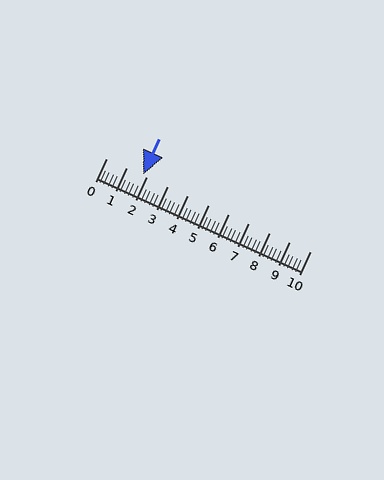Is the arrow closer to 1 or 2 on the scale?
The arrow is closer to 2.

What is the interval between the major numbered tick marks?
The major tick marks are spaced 1 units apart.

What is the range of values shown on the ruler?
The ruler shows values from 0 to 10.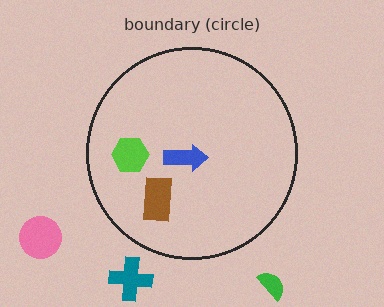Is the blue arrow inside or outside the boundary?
Inside.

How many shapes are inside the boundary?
3 inside, 3 outside.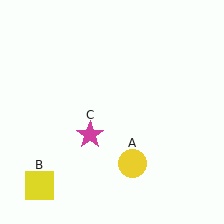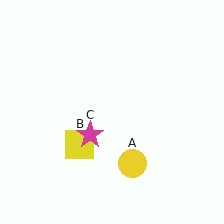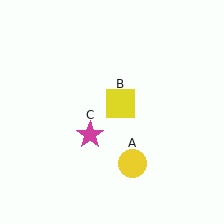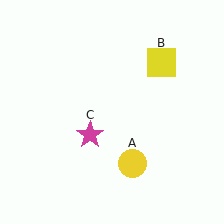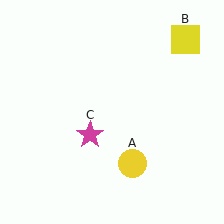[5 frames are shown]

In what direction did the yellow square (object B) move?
The yellow square (object B) moved up and to the right.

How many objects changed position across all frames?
1 object changed position: yellow square (object B).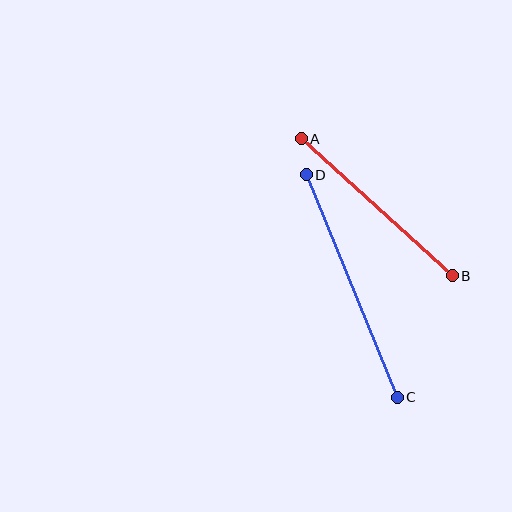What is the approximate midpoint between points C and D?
The midpoint is at approximately (352, 286) pixels.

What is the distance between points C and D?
The distance is approximately 240 pixels.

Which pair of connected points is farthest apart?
Points C and D are farthest apart.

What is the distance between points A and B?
The distance is approximately 204 pixels.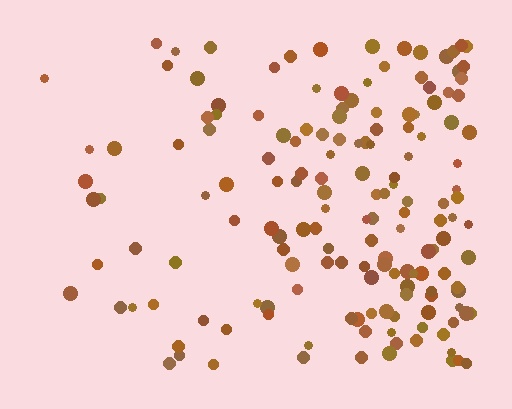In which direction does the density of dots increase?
From left to right, with the right side densest.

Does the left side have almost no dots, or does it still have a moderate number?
Still a moderate number, just noticeably fewer than the right.